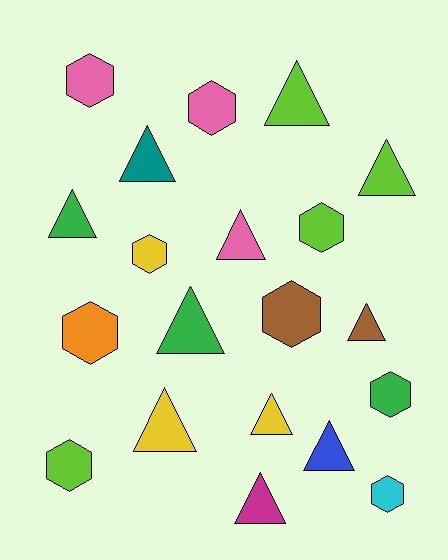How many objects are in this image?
There are 20 objects.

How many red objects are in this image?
There are no red objects.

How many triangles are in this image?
There are 11 triangles.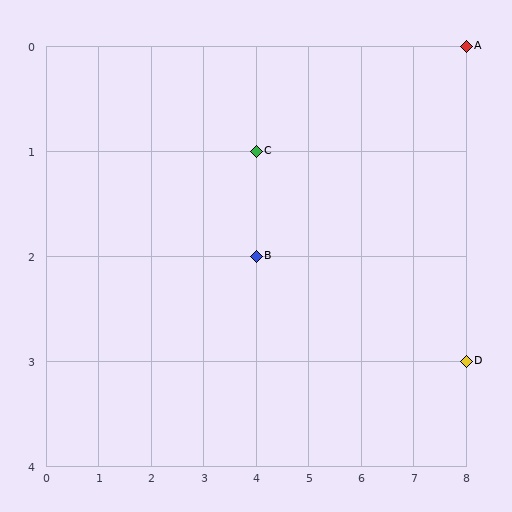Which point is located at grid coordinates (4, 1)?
Point C is at (4, 1).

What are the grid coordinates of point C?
Point C is at grid coordinates (4, 1).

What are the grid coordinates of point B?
Point B is at grid coordinates (4, 2).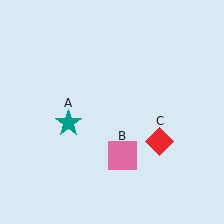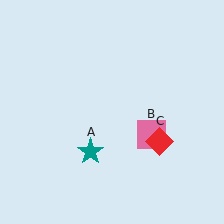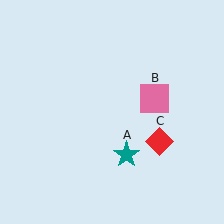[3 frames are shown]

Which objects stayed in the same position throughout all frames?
Red diamond (object C) remained stationary.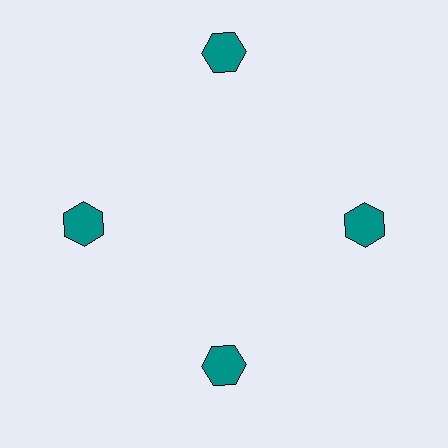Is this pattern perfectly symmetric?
No. The 4 teal hexagons are arranged in a ring, but one element near the 12 o'clock position is pushed outward from the center, breaking the 4-fold rotational symmetry.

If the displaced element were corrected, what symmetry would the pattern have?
It would have 4-fold rotational symmetry — the pattern would map onto itself every 90 degrees.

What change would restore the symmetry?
The symmetry would be restored by moving it inward, back onto the ring so that all 4 hexagons sit at equal angles and equal distance from the center.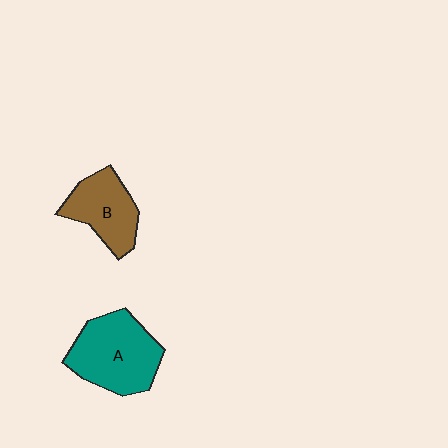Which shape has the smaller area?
Shape B (brown).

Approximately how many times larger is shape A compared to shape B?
Approximately 1.4 times.